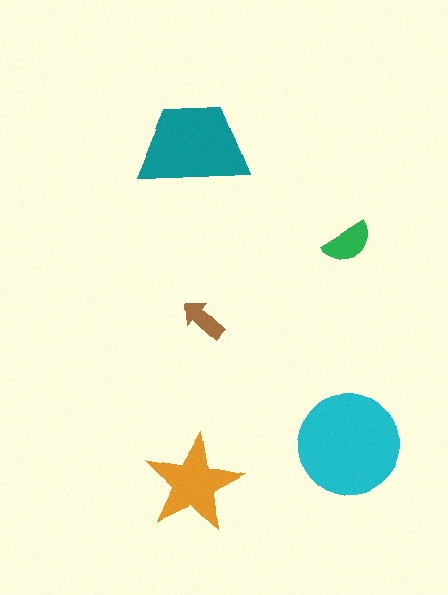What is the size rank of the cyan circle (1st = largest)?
1st.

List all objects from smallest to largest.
The brown arrow, the green semicircle, the orange star, the teal trapezoid, the cyan circle.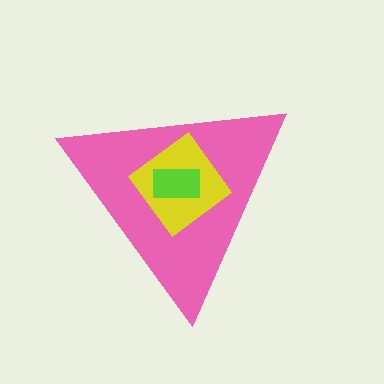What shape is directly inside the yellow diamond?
The lime rectangle.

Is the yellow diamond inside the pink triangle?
Yes.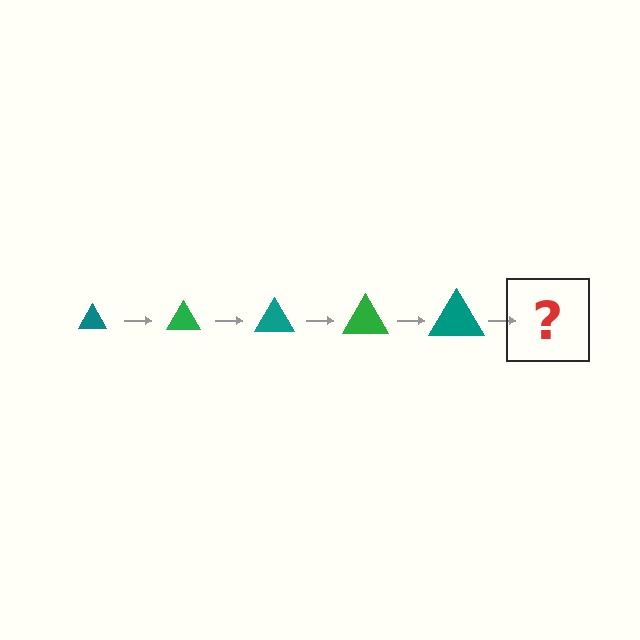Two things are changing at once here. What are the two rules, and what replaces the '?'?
The two rules are that the triangle grows larger each step and the color cycles through teal and green. The '?' should be a green triangle, larger than the previous one.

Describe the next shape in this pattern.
It should be a green triangle, larger than the previous one.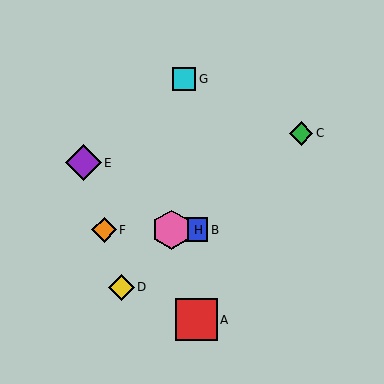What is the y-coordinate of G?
Object G is at y≈79.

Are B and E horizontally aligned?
No, B is at y≈230 and E is at y≈163.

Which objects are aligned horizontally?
Objects B, F, H are aligned horizontally.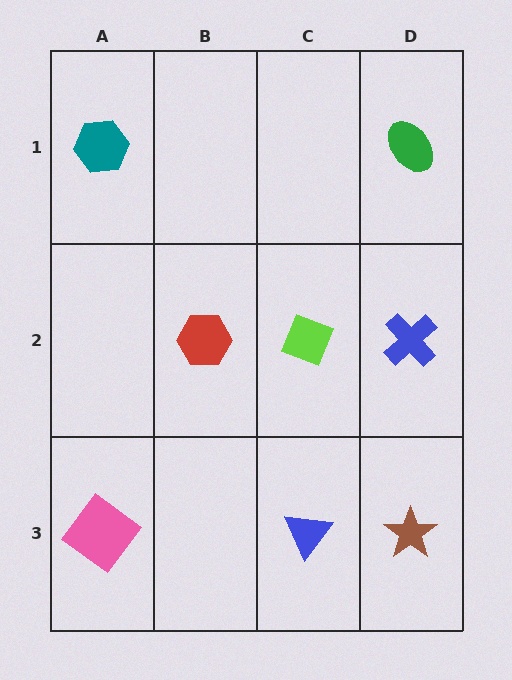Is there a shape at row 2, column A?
No, that cell is empty.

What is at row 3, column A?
A pink diamond.